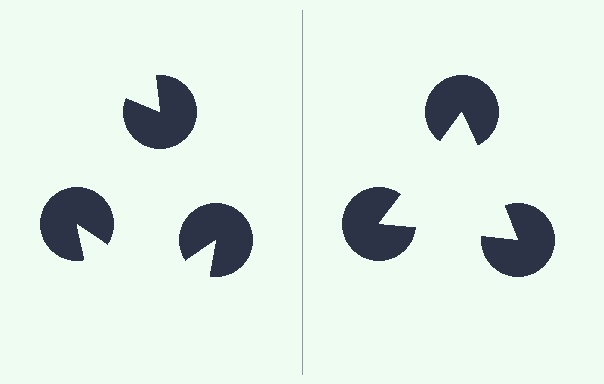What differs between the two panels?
The pac-man discs are positioned identically on both sides; only the wedge orientations differ. On the right they align to a triangle; on the left they are misaligned.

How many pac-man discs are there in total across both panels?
6 — 3 on each side.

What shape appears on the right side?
An illusory triangle.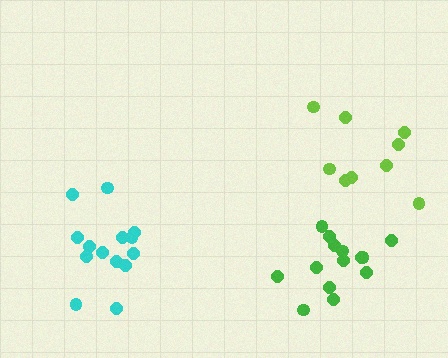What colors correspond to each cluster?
The clusters are colored: green, cyan, lime.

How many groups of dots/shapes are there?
There are 3 groups.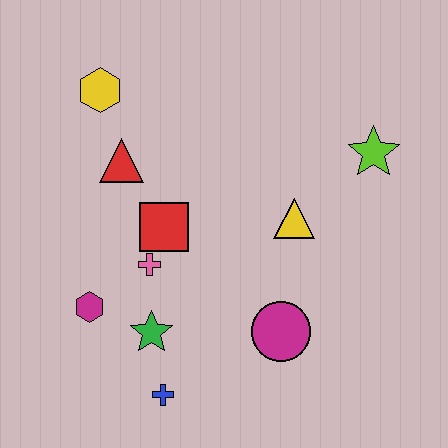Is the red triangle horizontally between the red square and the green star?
No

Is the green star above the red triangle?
No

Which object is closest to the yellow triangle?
The lime star is closest to the yellow triangle.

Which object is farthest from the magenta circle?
The yellow hexagon is farthest from the magenta circle.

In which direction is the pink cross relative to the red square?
The pink cross is below the red square.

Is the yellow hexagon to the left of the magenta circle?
Yes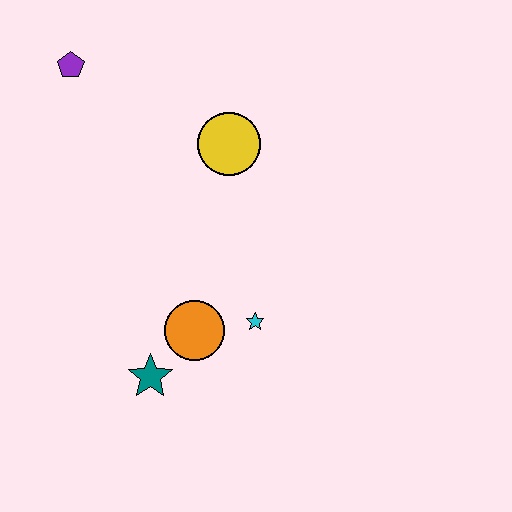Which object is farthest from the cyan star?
The purple pentagon is farthest from the cyan star.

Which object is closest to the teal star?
The orange circle is closest to the teal star.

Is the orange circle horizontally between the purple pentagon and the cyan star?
Yes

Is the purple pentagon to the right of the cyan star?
No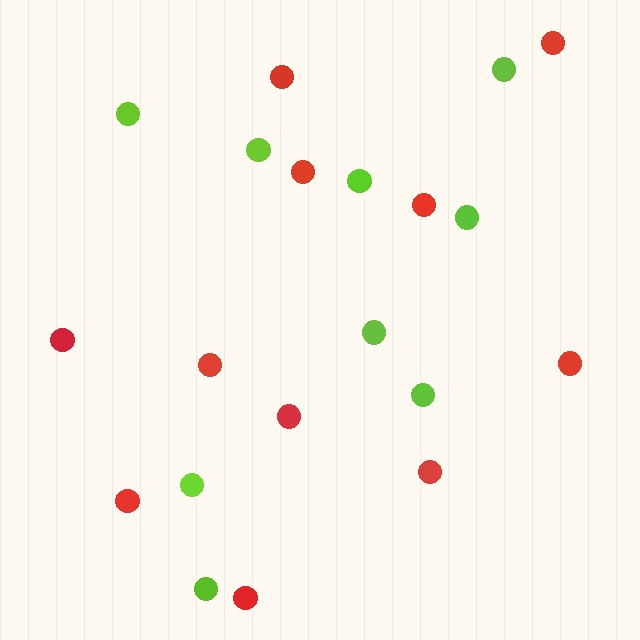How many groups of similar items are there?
There are 2 groups: one group of red circles (11) and one group of lime circles (9).